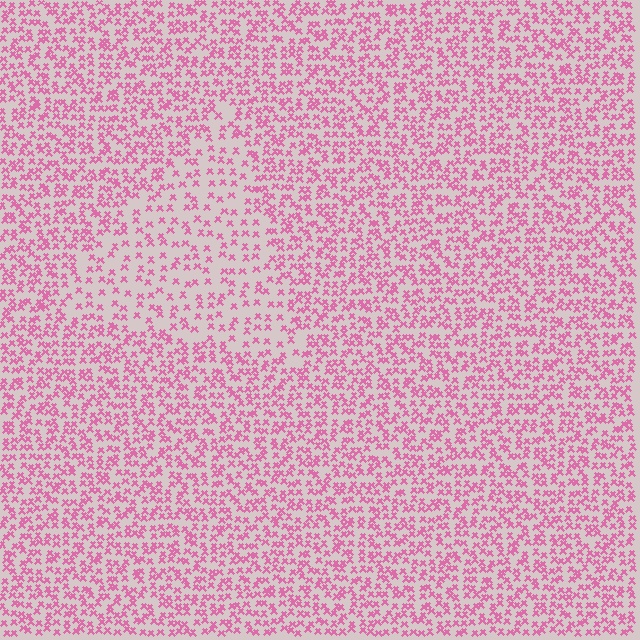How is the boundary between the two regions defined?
The boundary is defined by a change in element density (approximately 1.9x ratio). All elements are the same color, size, and shape.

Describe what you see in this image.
The image contains small pink elements arranged at two different densities. A triangle-shaped region is visible where the elements are less densely packed than the surrounding area.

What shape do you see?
I see a triangle.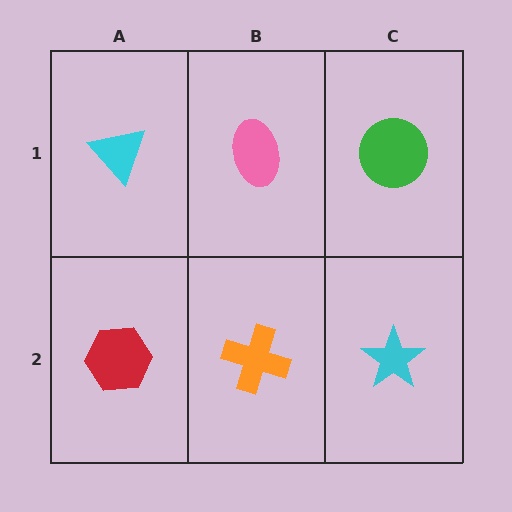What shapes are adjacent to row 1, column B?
An orange cross (row 2, column B), a cyan triangle (row 1, column A), a green circle (row 1, column C).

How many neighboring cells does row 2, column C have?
2.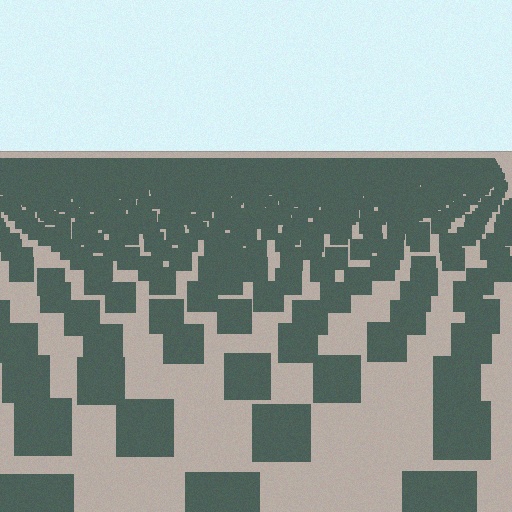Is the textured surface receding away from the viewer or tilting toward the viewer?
The surface is receding away from the viewer. Texture elements get smaller and denser toward the top.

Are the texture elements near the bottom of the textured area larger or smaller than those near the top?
Larger. Near the bottom, elements are closer to the viewer and appear at a bigger on-screen size.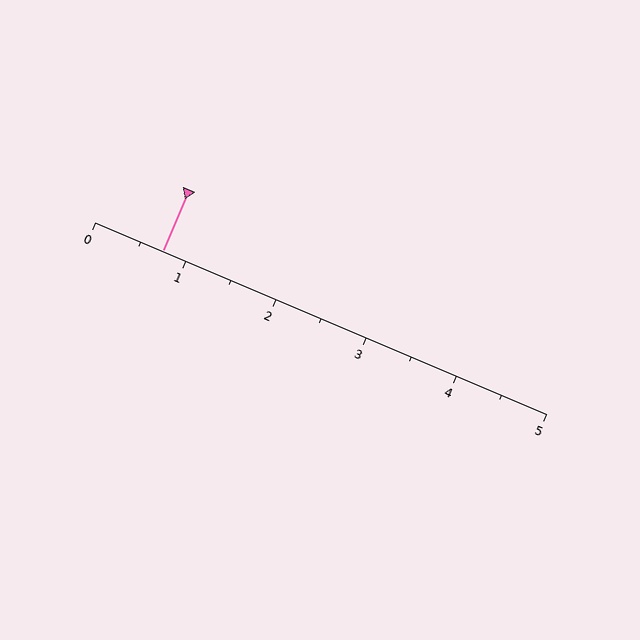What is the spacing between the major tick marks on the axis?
The major ticks are spaced 1 apart.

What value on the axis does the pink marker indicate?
The marker indicates approximately 0.8.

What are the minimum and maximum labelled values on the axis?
The axis runs from 0 to 5.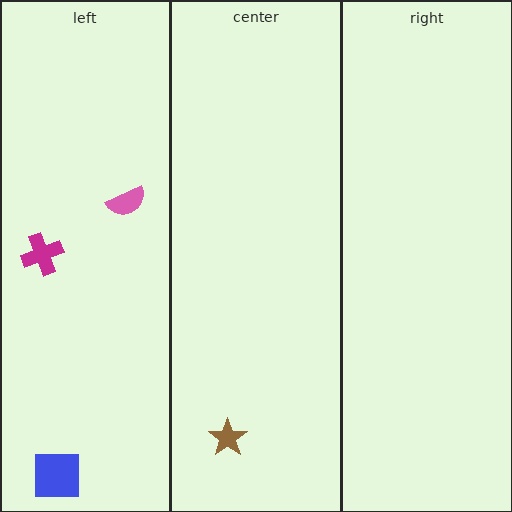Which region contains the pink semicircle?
The left region.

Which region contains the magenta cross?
The left region.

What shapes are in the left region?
The magenta cross, the pink semicircle, the blue square.